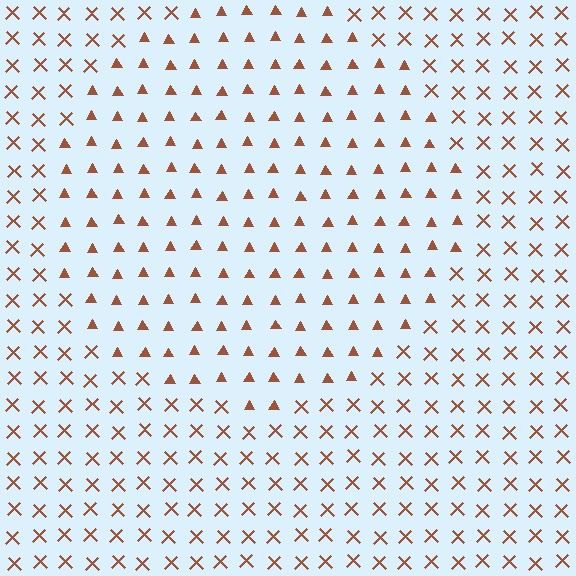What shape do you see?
I see a circle.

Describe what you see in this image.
The image is filled with small brown elements arranged in a uniform grid. A circle-shaped region contains triangles, while the surrounding area contains X marks. The boundary is defined purely by the change in element shape.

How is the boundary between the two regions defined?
The boundary is defined by a change in element shape: triangles inside vs. X marks outside. All elements share the same color and spacing.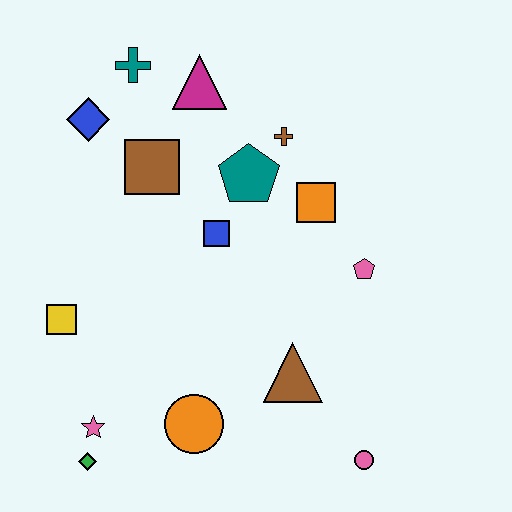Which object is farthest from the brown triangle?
The teal cross is farthest from the brown triangle.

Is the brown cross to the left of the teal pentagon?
No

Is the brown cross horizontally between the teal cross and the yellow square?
No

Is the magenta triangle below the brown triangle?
No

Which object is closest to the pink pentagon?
The orange square is closest to the pink pentagon.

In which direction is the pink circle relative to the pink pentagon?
The pink circle is below the pink pentagon.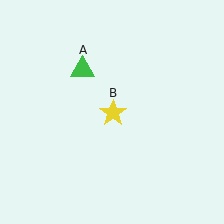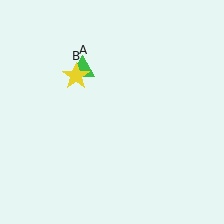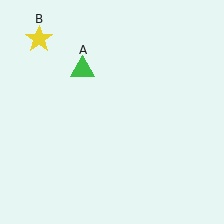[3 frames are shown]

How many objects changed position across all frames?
1 object changed position: yellow star (object B).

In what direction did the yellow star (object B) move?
The yellow star (object B) moved up and to the left.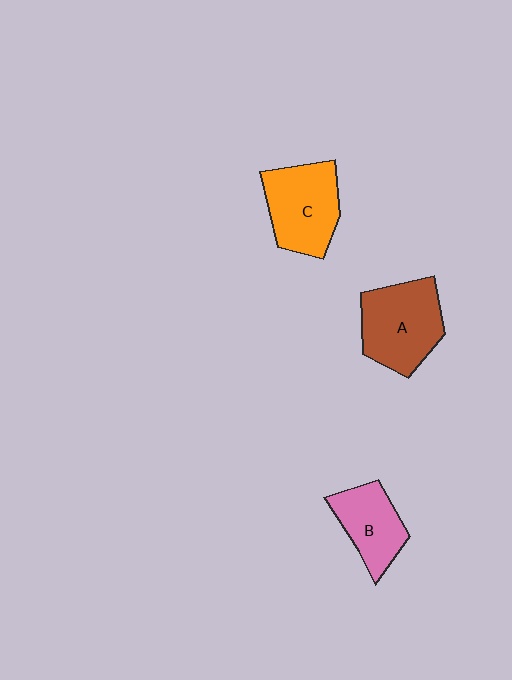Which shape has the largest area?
Shape A (brown).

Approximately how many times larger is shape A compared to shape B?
Approximately 1.4 times.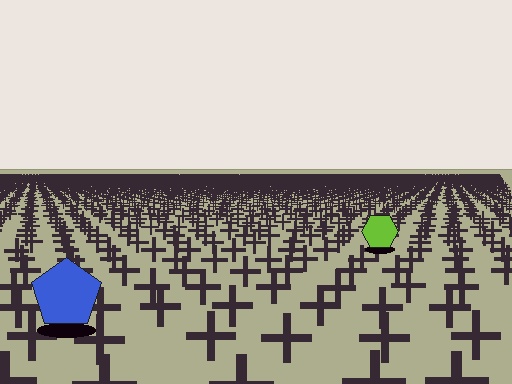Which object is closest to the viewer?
The blue pentagon is closest. The texture marks near it are larger and more spread out.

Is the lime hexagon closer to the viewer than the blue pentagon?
No. The blue pentagon is closer — you can tell from the texture gradient: the ground texture is coarser near it.